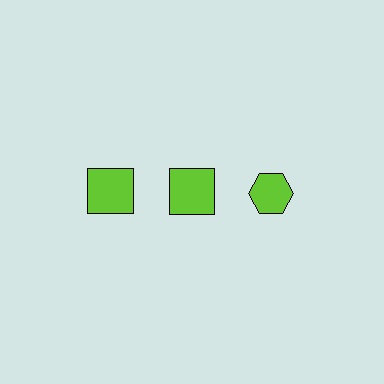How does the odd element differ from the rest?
It has a different shape: hexagon instead of square.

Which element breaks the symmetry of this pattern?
The lime hexagon in the top row, center column breaks the symmetry. All other shapes are lime squares.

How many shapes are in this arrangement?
There are 3 shapes arranged in a grid pattern.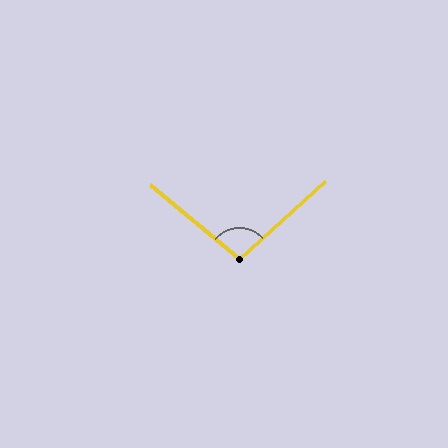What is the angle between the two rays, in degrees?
Approximately 98 degrees.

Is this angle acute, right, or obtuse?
It is obtuse.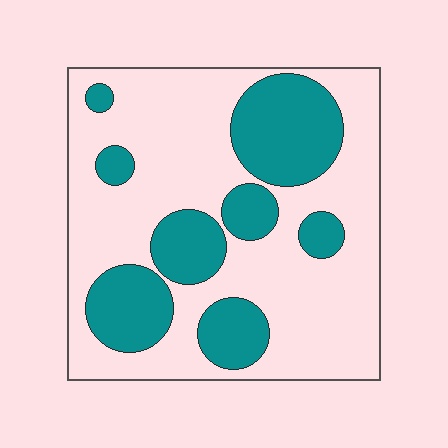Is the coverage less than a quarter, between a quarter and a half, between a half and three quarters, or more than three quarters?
Between a quarter and a half.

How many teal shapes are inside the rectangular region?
8.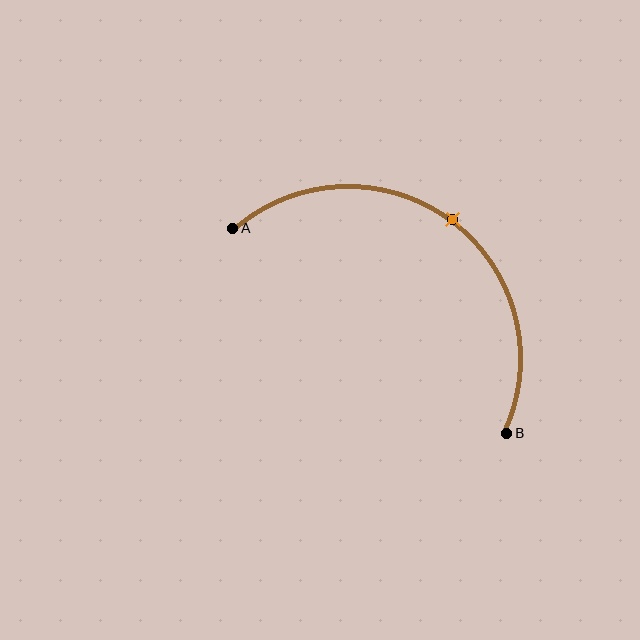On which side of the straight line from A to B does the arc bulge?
The arc bulges above and to the right of the straight line connecting A and B.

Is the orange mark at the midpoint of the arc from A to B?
Yes. The orange mark lies on the arc at equal arc-length from both A and B — it is the arc midpoint.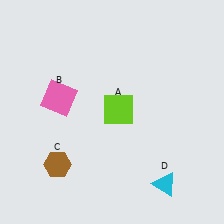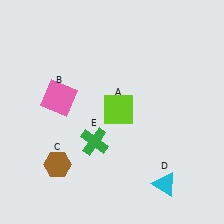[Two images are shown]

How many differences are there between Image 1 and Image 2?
There is 1 difference between the two images.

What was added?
A green cross (E) was added in Image 2.